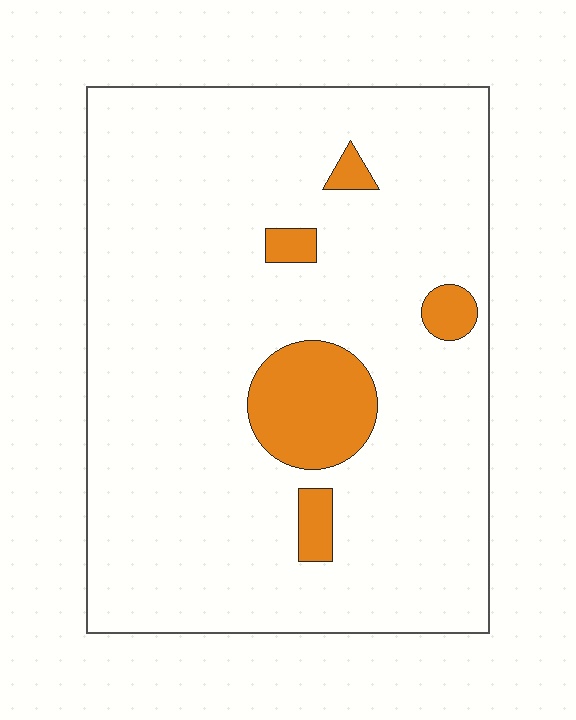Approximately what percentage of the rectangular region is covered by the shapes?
Approximately 10%.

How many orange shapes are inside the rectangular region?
5.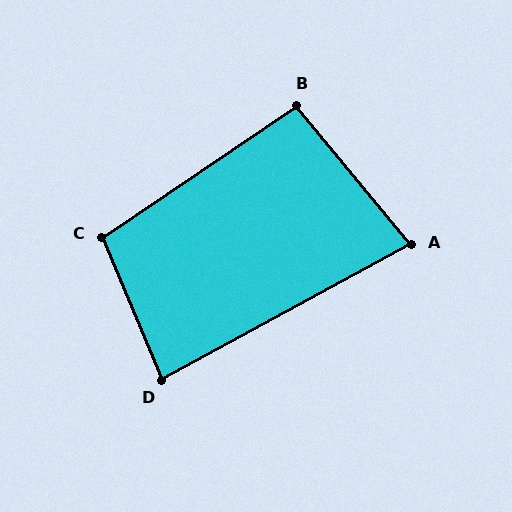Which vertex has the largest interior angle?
C, at approximately 101 degrees.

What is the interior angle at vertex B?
Approximately 96 degrees (obtuse).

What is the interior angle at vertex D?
Approximately 84 degrees (acute).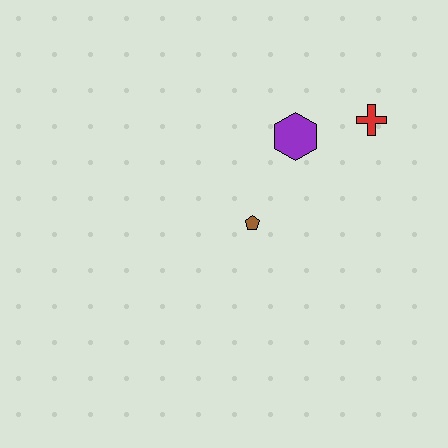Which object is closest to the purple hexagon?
The red cross is closest to the purple hexagon.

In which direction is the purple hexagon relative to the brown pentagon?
The purple hexagon is above the brown pentagon.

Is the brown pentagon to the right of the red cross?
No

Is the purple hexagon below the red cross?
Yes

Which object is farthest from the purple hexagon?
The brown pentagon is farthest from the purple hexagon.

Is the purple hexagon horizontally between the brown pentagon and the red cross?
Yes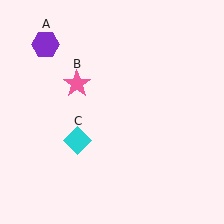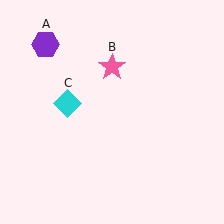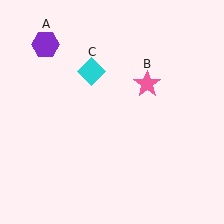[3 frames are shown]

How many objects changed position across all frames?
2 objects changed position: pink star (object B), cyan diamond (object C).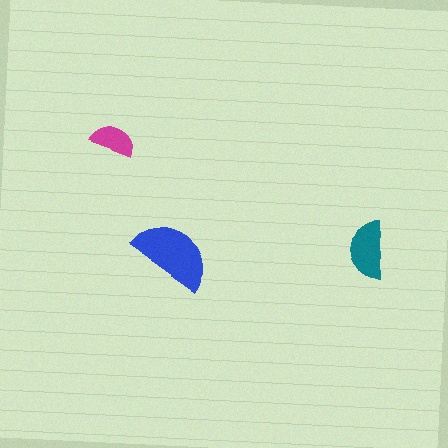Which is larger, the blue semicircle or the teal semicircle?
The blue one.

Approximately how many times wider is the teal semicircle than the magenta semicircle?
About 1.5 times wider.